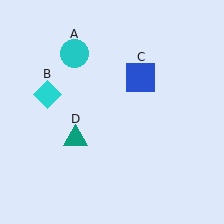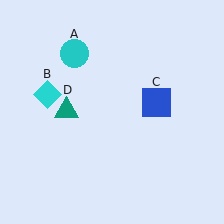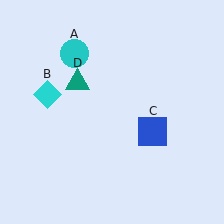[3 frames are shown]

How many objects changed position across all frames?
2 objects changed position: blue square (object C), teal triangle (object D).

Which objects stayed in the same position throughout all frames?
Cyan circle (object A) and cyan diamond (object B) remained stationary.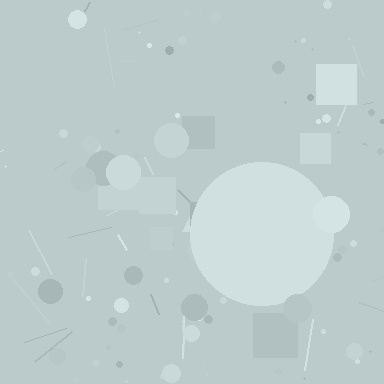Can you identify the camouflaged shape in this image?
The camouflaged shape is a circle.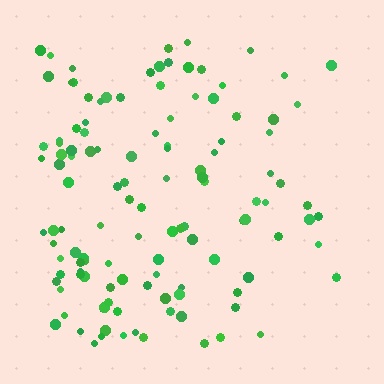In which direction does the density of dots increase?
From right to left, with the left side densest.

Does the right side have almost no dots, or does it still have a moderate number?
Still a moderate number, just noticeably fewer than the left.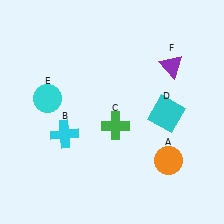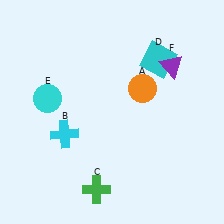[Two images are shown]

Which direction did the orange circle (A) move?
The orange circle (A) moved up.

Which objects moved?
The objects that moved are: the orange circle (A), the green cross (C), the cyan square (D).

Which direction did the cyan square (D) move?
The cyan square (D) moved up.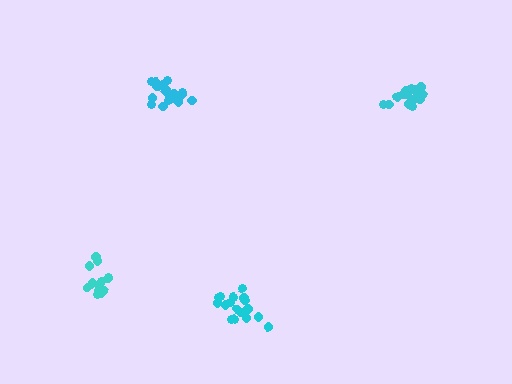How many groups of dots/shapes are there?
There are 4 groups.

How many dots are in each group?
Group 1: 18 dots, Group 2: 14 dots, Group 3: 18 dots, Group 4: 17 dots (67 total).